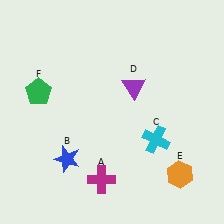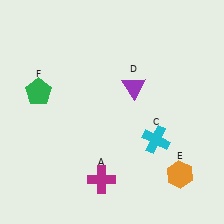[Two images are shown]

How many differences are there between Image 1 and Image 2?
There is 1 difference between the two images.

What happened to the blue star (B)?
The blue star (B) was removed in Image 2. It was in the bottom-left area of Image 1.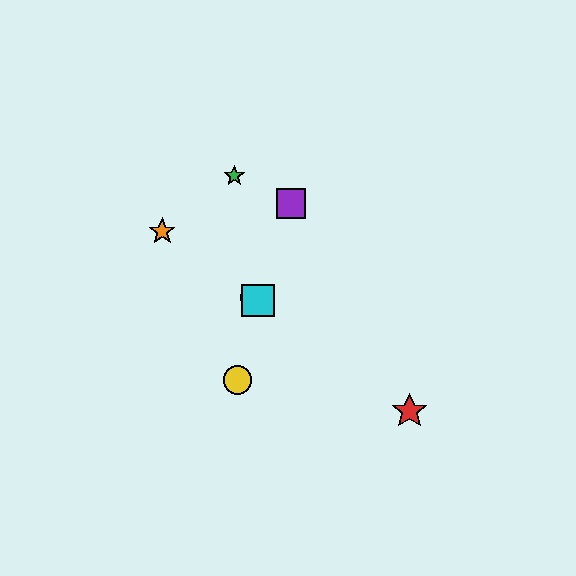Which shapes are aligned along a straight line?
The red star, the blue circle, the orange star, the cyan square are aligned along a straight line.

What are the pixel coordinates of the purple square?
The purple square is at (291, 204).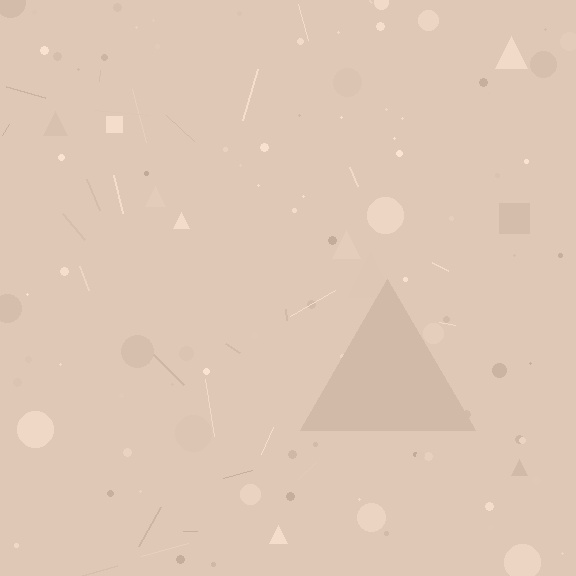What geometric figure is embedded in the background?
A triangle is embedded in the background.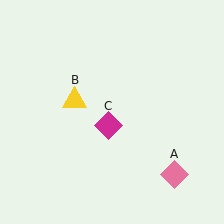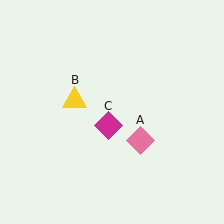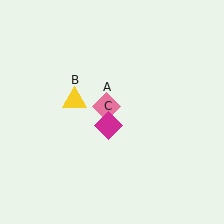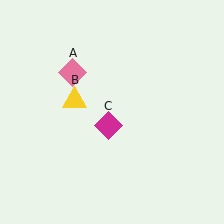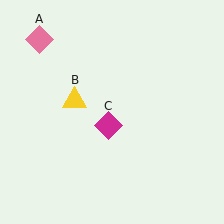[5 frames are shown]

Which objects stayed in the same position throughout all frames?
Yellow triangle (object B) and magenta diamond (object C) remained stationary.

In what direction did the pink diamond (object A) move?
The pink diamond (object A) moved up and to the left.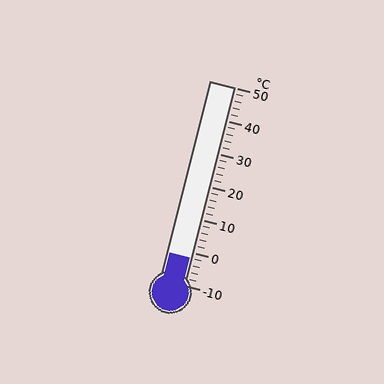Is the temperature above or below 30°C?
The temperature is below 30°C.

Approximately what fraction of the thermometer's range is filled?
The thermometer is filled to approximately 15% of its range.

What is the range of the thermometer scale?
The thermometer scale ranges from -10°C to 50°C.